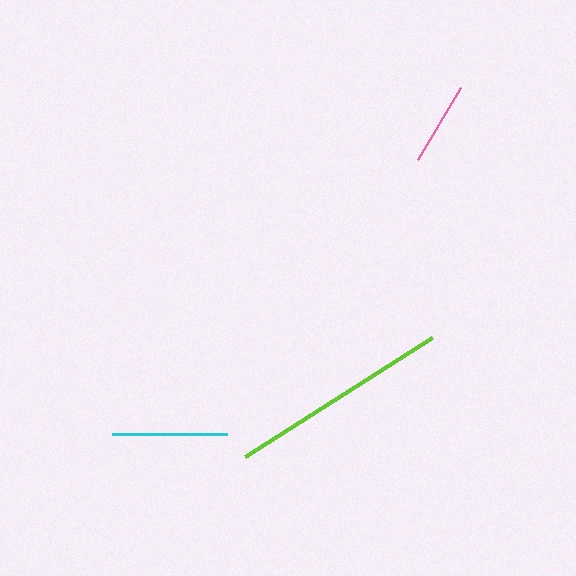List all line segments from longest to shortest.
From longest to shortest: lime, cyan, pink.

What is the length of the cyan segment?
The cyan segment is approximately 115 pixels long.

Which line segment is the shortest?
The pink line is the shortest at approximately 84 pixels.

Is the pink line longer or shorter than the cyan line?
The cyan line is longer than the pink line.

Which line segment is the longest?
The lime line is the longest at approximately 221 pixels.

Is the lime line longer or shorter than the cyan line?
The lime line is longer than the cyan line.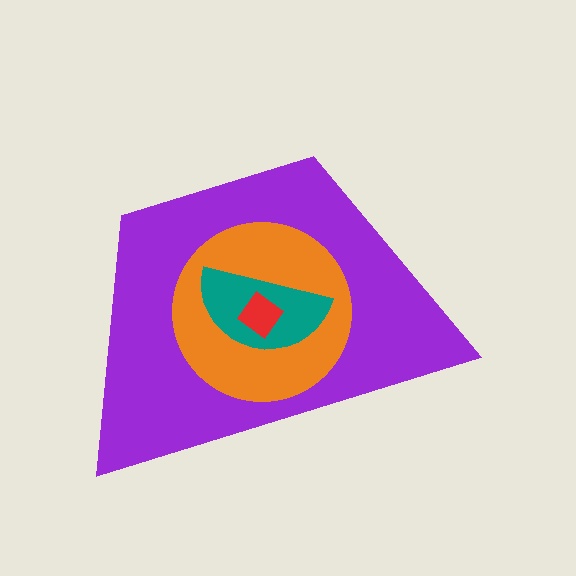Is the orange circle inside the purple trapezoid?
Yes.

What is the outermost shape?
The purple trapezoid.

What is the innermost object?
The red diamond.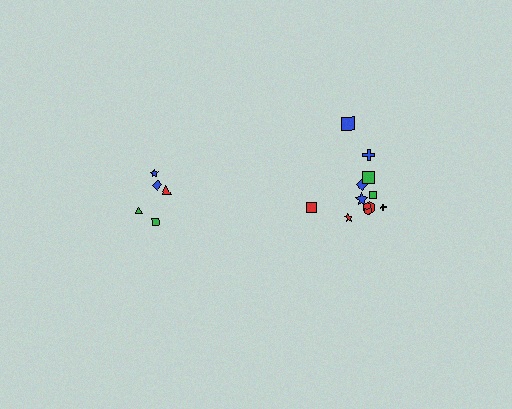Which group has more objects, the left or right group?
The right group.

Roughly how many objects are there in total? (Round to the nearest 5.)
Roughly 15 objects in total.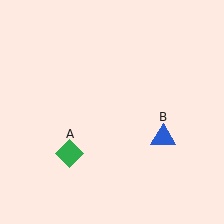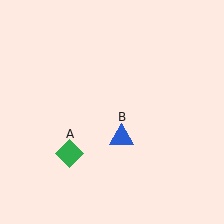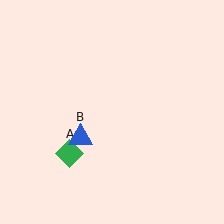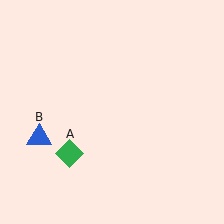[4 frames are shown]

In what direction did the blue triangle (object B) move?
The blue triangle (object B) moved left.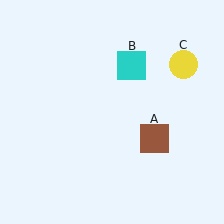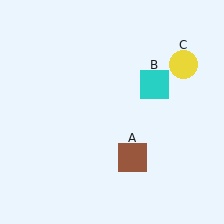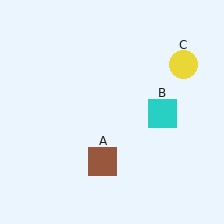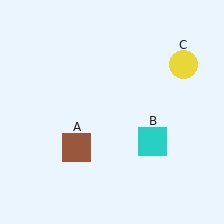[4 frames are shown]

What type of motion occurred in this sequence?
The brown square (object A), cyan square (object B) rotated clockwise around the center of the scene.